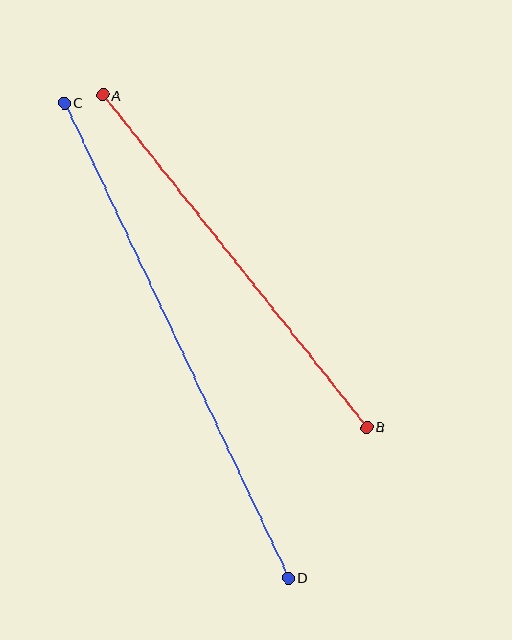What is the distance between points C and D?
The distance is approximately 525 pixels.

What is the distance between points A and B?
The distance is approximately 424 pixels.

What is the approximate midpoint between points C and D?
The midpoint is at approximately (176, 340) pixels.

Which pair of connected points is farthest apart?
Points C and D are farthest apart.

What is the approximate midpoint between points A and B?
The midpoint is at approximately (235, 261) pixels.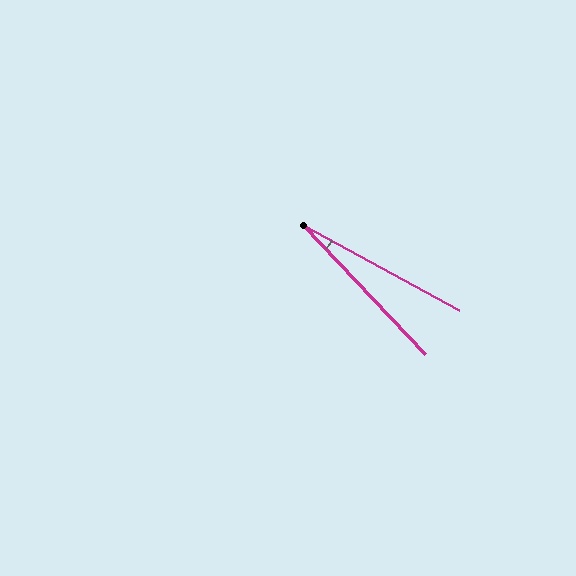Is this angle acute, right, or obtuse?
It is acute.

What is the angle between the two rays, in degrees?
Approximately 18 degrees.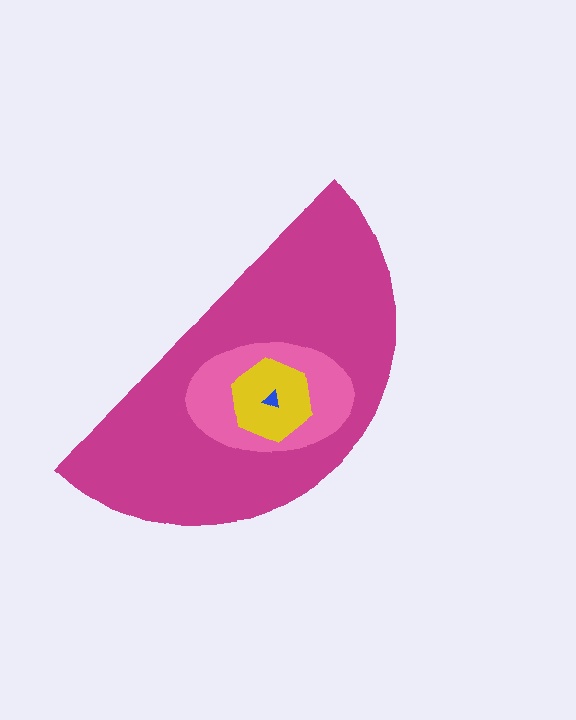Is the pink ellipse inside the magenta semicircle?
Yes.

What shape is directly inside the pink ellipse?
The yellow hexagon.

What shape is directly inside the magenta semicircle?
The pink ellipse.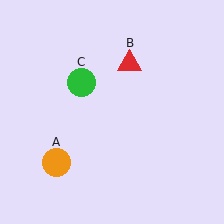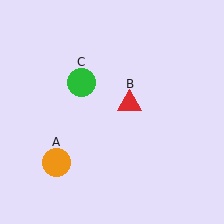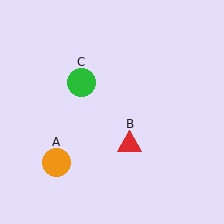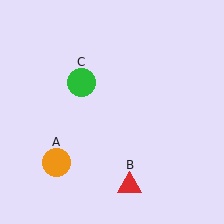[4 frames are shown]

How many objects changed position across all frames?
1 object changed position: red triangle (object B).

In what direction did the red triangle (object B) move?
The red triangle (object B) moved down.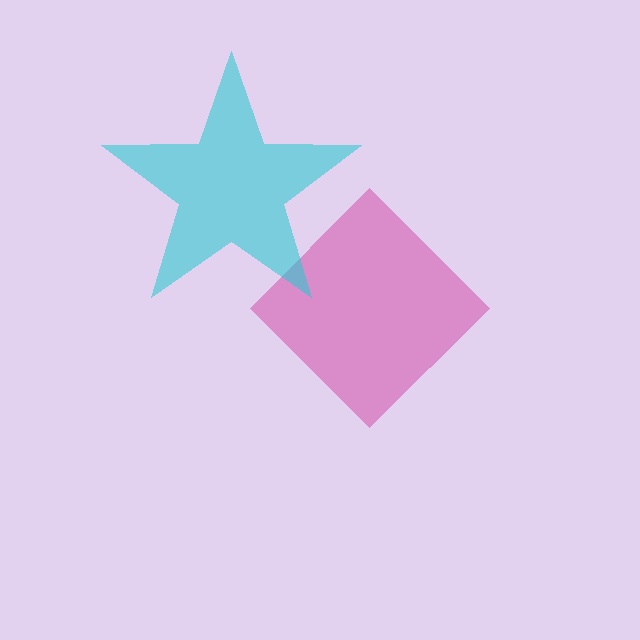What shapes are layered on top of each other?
The layered shapes are: a magenta diamond, a cyan star.